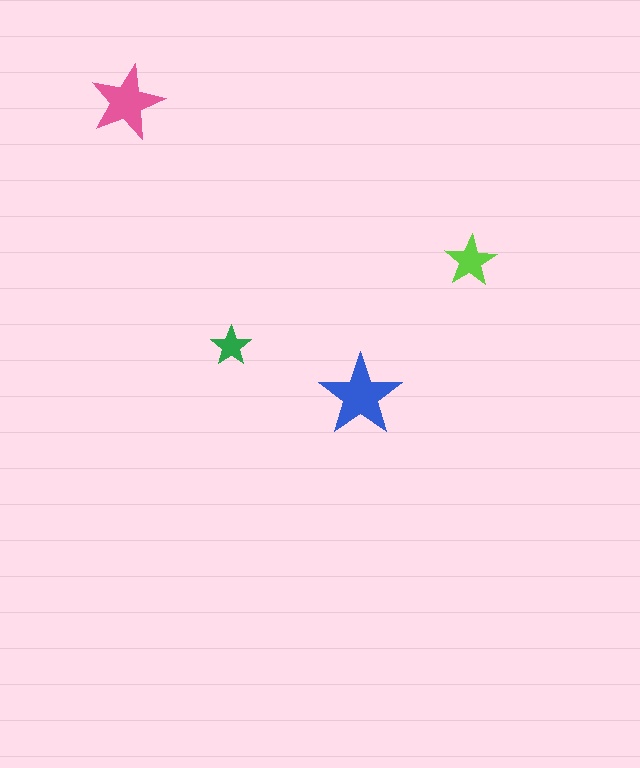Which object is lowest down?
The blue star is bottommost.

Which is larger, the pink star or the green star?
The pink one.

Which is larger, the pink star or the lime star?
The pink one.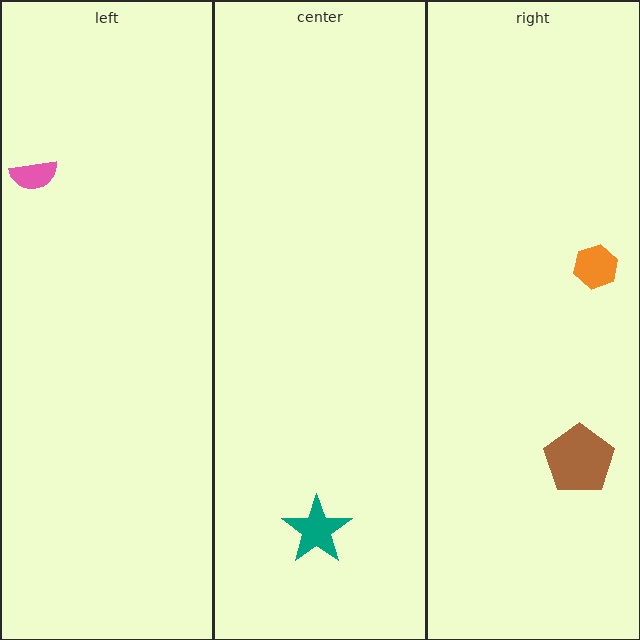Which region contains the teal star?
The center region.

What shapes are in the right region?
The orange hexagon, the brown pentagon.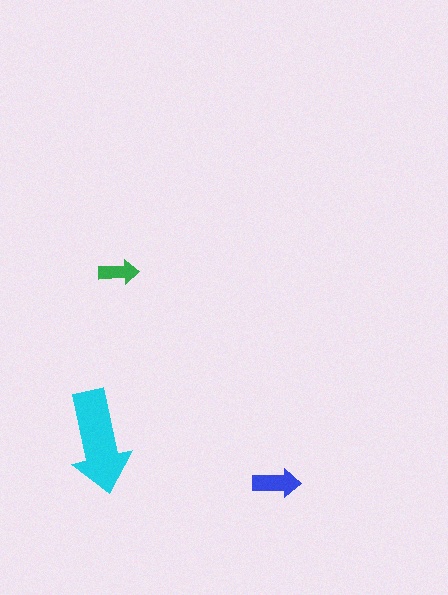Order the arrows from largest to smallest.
the cyan one, the blue one, the green one.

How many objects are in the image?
There are 3 objects in the image.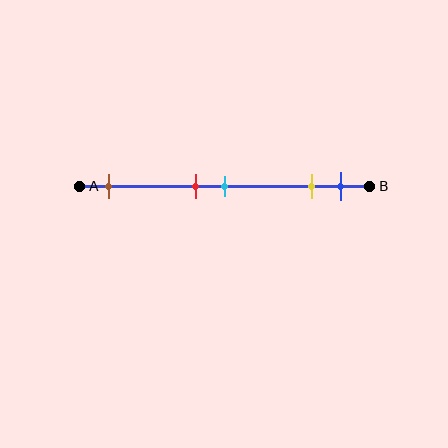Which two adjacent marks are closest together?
The red and cyan marks are the closest adjacent pair.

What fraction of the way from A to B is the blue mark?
The blue mark is approximately 90% (0.9) of the way from A to B.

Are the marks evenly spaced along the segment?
No, the marks are not evenly spaced.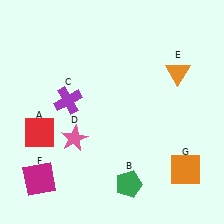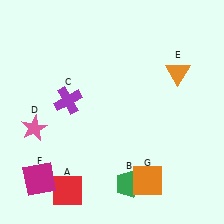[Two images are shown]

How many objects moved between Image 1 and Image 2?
3 objects moved between the two images.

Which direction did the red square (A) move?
The red square (A) moved down.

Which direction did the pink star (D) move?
The pink star (D) moved left.